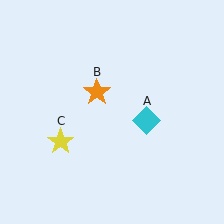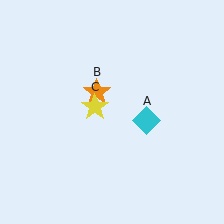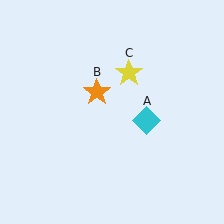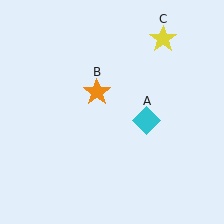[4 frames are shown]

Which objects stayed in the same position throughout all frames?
Cyan diamond (object A) and orange star (object B) remained stationary.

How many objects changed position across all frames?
1 object changed position: yellow star (object C).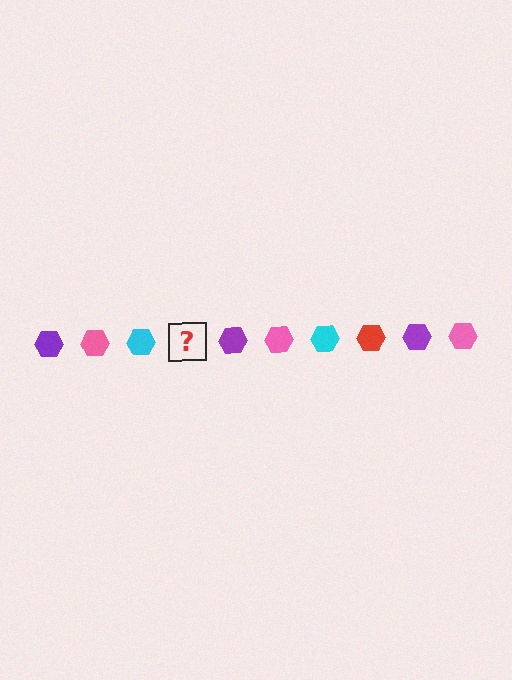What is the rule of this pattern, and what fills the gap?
The rule is that the pattern cycles through purple, pink, cyan, red hexagons. The gap should be filled with a red hexagon.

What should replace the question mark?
The question mark should be replaced with a red hexagon.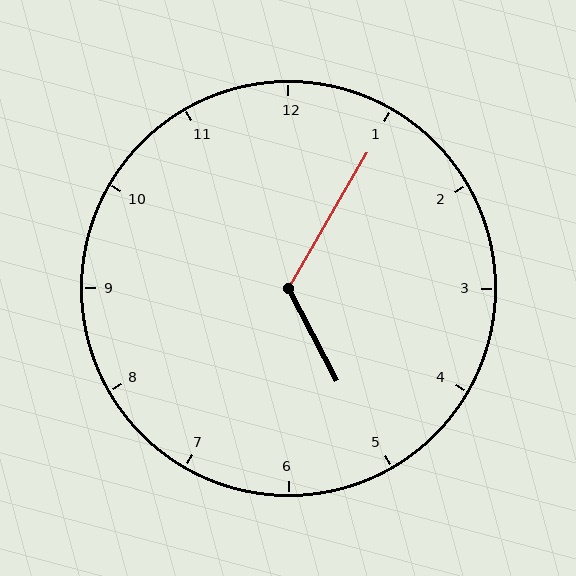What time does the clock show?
5:05.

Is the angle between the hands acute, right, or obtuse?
It is obtuse.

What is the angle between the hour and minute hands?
Approximately 122 degrees.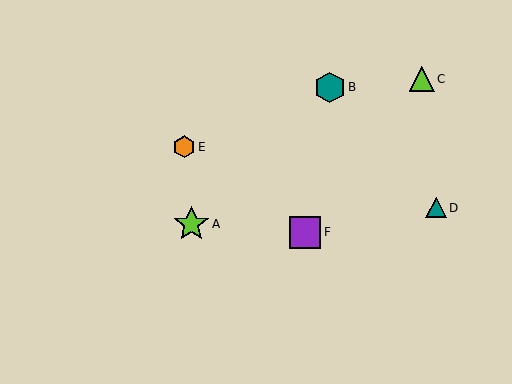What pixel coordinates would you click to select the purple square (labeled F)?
Click at (305, 232) to select the purple square F.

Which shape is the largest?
The lime star (labeled A) is the largest.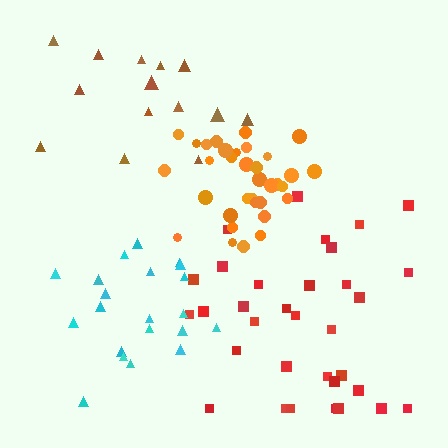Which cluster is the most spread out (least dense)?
Brown.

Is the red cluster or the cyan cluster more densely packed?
Cyan.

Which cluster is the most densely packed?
Orange.